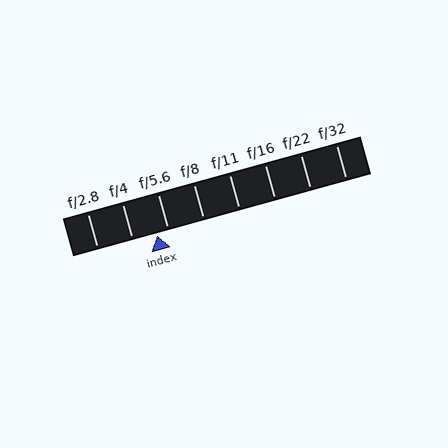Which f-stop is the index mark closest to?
The index mark is closest to f/5.6.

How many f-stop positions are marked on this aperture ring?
There are 8 f-stop positions marked.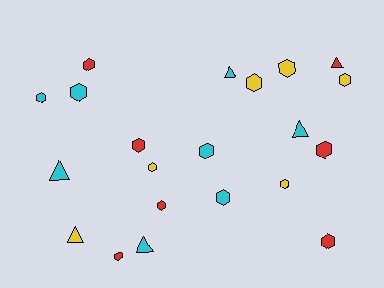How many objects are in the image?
There are 21 objects.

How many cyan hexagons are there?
There are 4 cyan hexagons.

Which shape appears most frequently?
Hexagon, with 15 objects.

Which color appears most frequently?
Cyan, with 8 objects.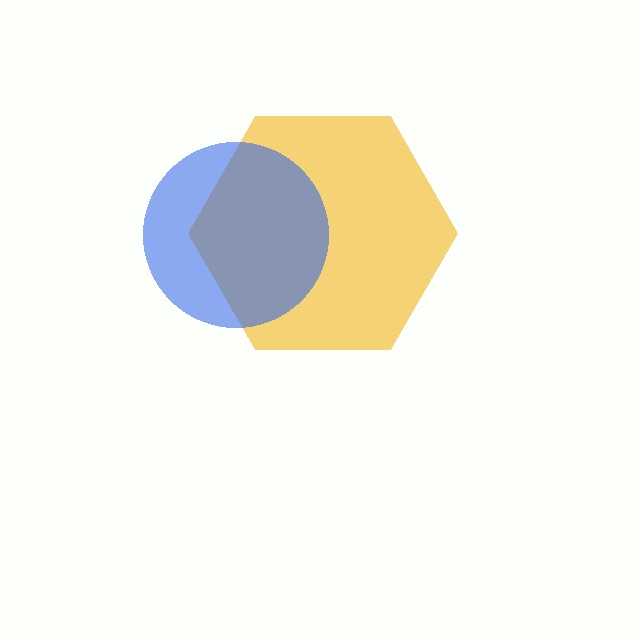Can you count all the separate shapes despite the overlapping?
Yes, there are 2 separate shapes.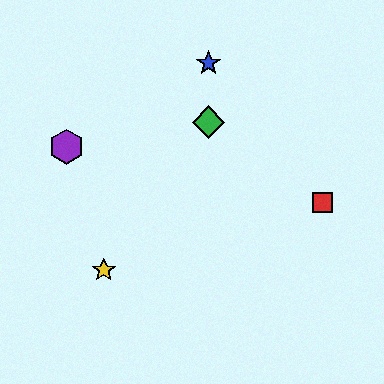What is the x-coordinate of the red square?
The red square is at x≈322.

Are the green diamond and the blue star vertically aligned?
Yes, both are at x≈209.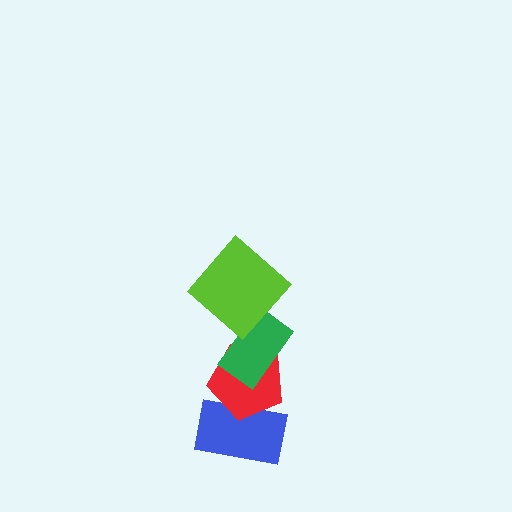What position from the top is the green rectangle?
The green rectangle is 2nd from the top.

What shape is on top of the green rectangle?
The lime diamond is on top of the green rectangle.